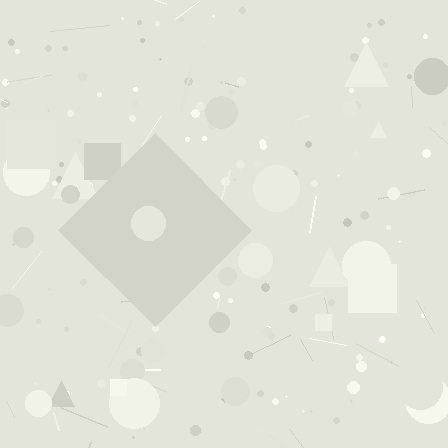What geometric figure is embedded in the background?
A diamond is embedded in the background.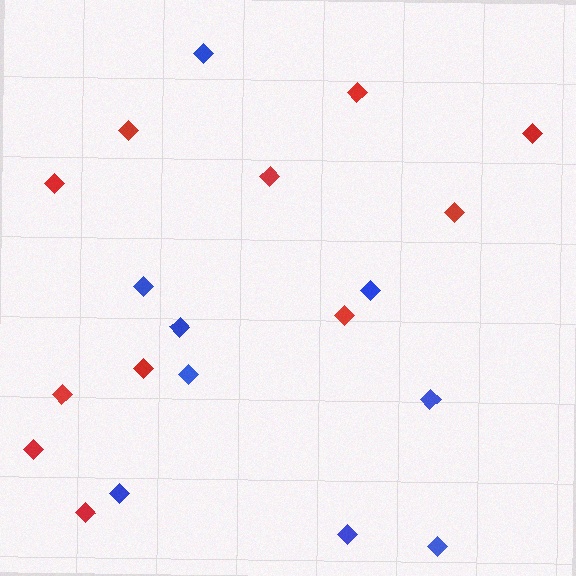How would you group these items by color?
There are 2 groups: one group of blue diamonds (9) and one group of red diamonds (11).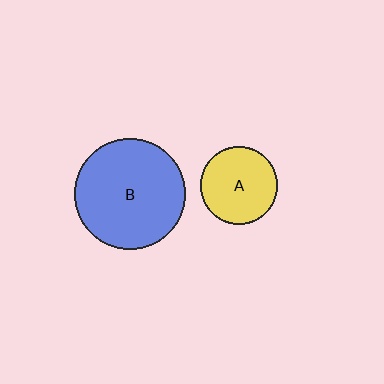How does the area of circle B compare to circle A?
Approximately 2.1 times.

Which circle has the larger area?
Circle B (blue).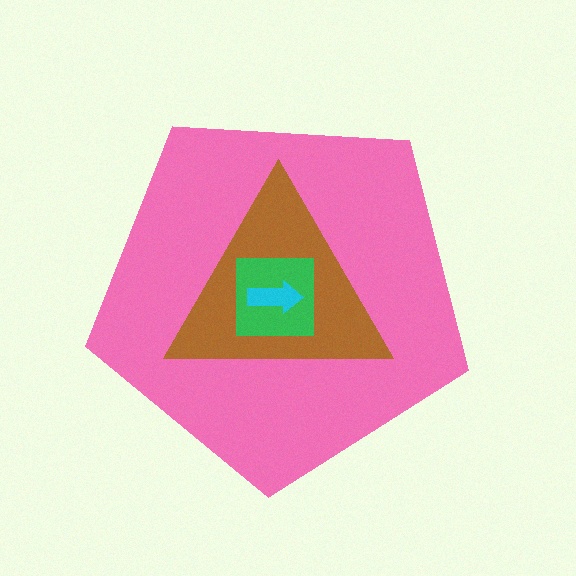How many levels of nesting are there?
4.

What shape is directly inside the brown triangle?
The green square.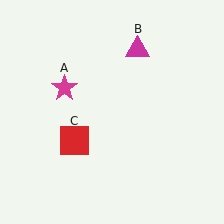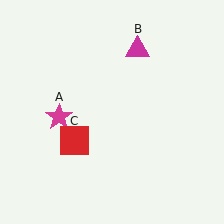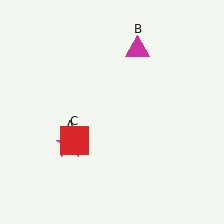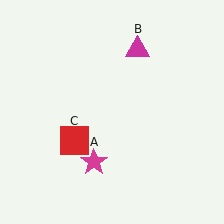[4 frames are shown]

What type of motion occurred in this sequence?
The magenta star (object A) rotated counterclockwise around the center of the scene.